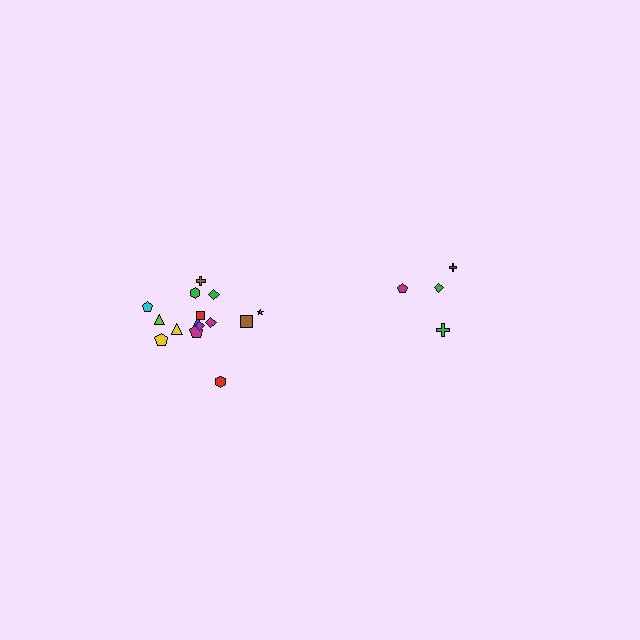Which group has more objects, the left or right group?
The left group.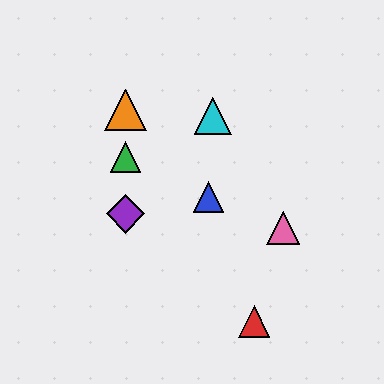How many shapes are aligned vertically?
4 shapes (the green triangle, the yellow diamond, the purple diamond, the orange triangle) are aligned vertically.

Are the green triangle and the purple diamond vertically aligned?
Yes, both are at x≈125.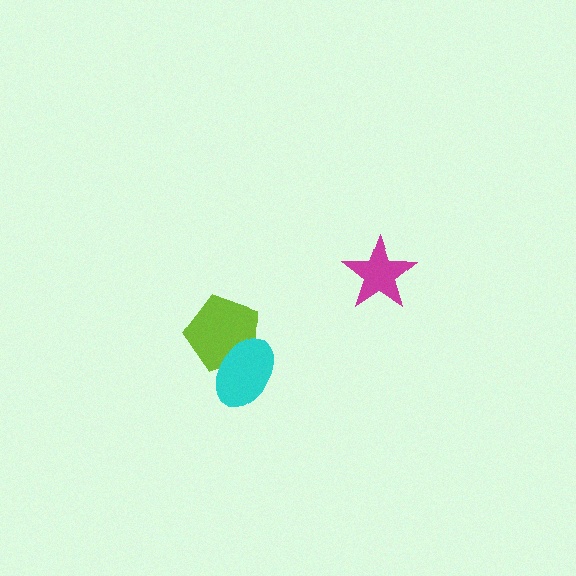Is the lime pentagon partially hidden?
Yes, it is partially covered by another shape.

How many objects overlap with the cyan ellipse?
1 object overlaps with the cyan ellipse.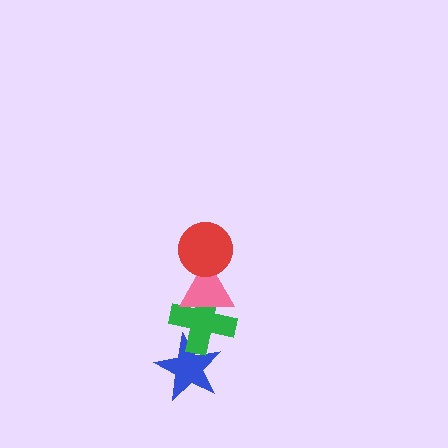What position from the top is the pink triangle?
The pink triangle is 2nd from the top.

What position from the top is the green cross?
The green cross is 3rd from the top.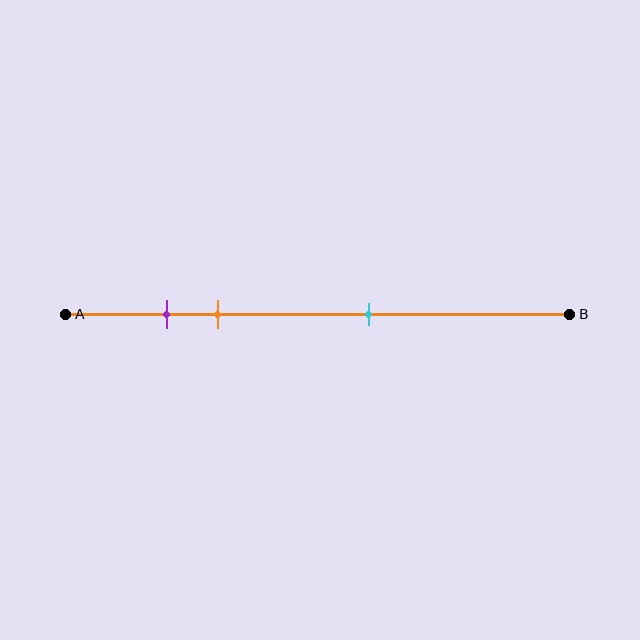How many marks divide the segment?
There are 3 marks dividing the segment.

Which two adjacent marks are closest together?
The purple and orange marks are the closest adjacent pair.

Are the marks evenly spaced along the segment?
No, the marks are not evenly spaced.